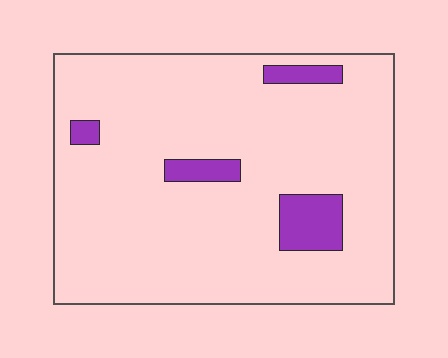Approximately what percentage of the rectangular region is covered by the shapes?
Approximately 10%.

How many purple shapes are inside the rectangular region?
4.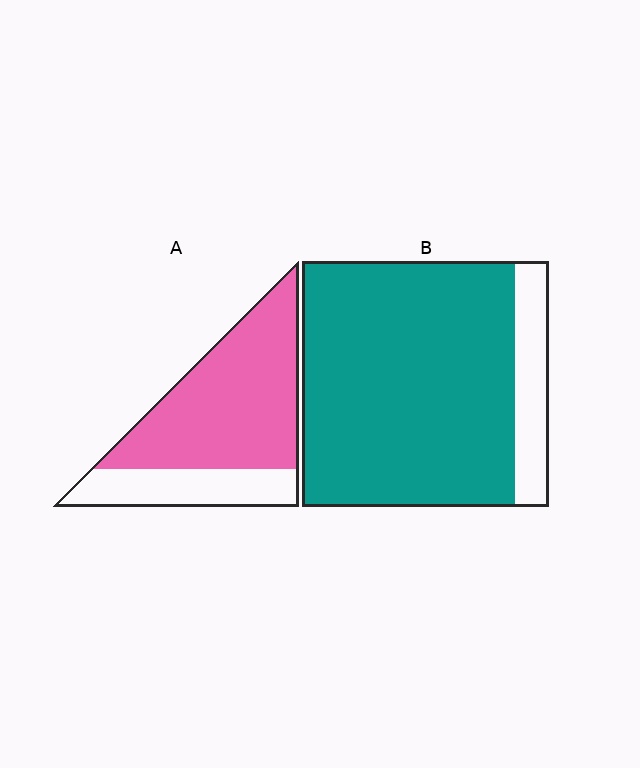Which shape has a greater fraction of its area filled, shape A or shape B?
Shape B.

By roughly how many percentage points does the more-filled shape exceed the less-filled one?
By roughly 15 percentage points (B over A).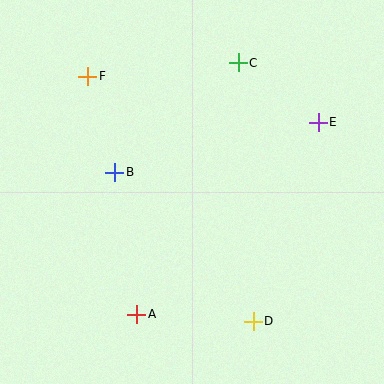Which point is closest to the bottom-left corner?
Point A is closest to the bottom-left corner.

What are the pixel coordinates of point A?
Point A is at (137, 314).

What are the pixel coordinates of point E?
Point E is at (318, 122).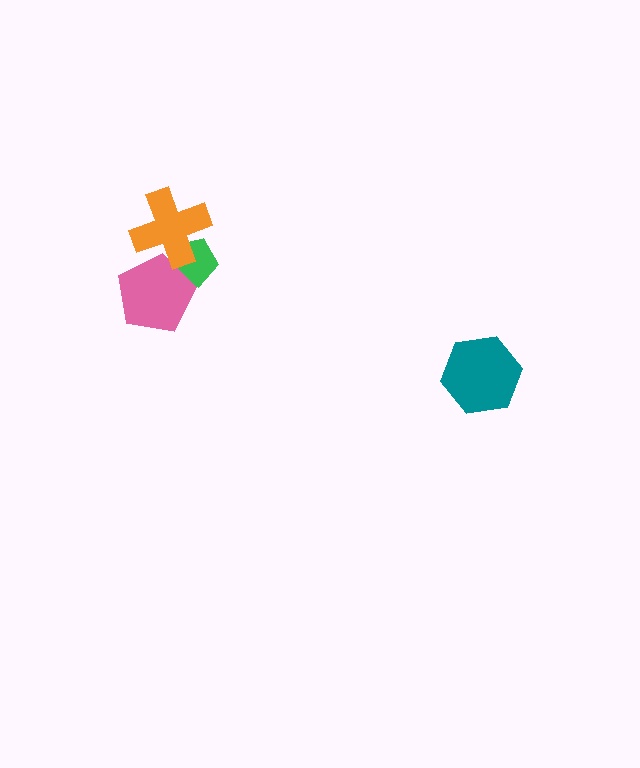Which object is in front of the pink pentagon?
The orange cross is in front of the pink pentagon.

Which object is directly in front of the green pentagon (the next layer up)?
The pink pentagon is directly in front of the green pentagon.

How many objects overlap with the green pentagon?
2 objects overlap with the green pentagon.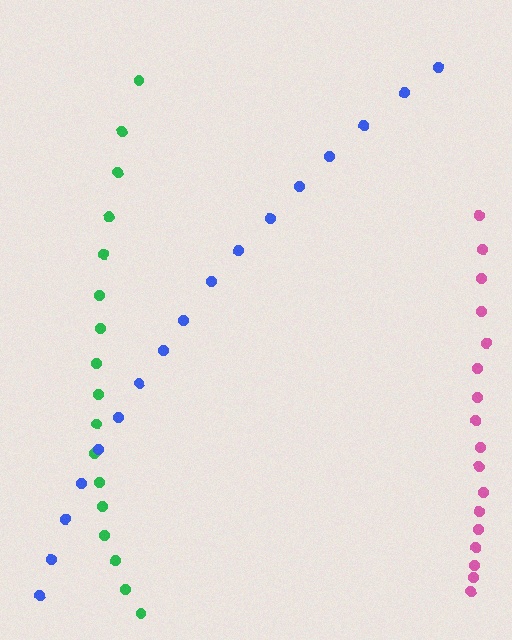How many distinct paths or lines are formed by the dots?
There are 3 distinct paths.